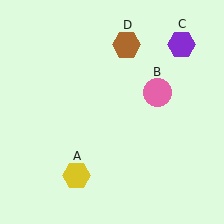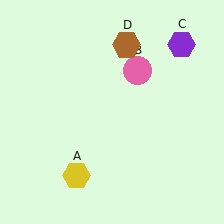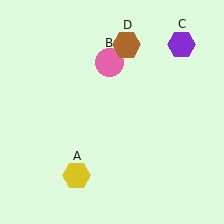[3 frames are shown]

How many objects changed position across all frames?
1 object changed position: pink circle (object B).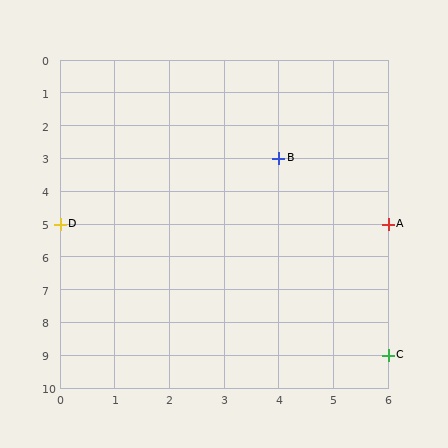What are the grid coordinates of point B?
Point B is at grid coordinates (4, 3).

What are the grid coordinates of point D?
Point D is at grid coordinates (0, 5).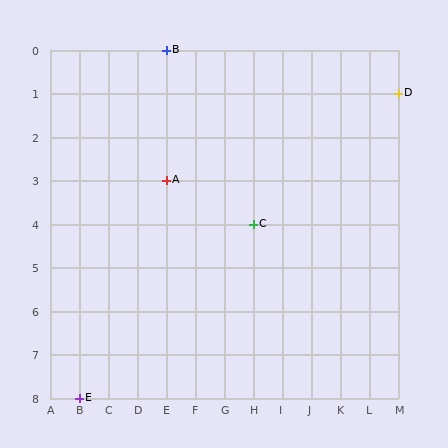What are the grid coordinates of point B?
Point B is at grid coordinates (E, 0).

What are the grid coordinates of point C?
Point C is at grid coordinates (H, 4).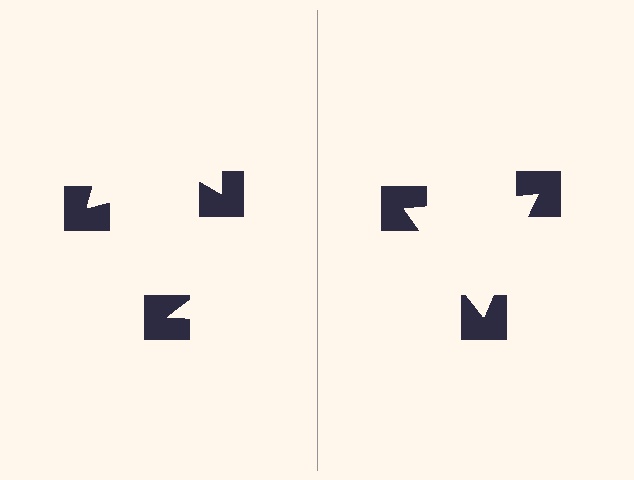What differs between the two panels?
The notched squares are positioned identically on both sides; only the wedge orientations differ. On the right they align to a triangle; on the left they are misaligned.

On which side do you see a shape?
An illusory triangle appears on the right side. On the left side the wedge cuts are rotated, so no coherent shape forms.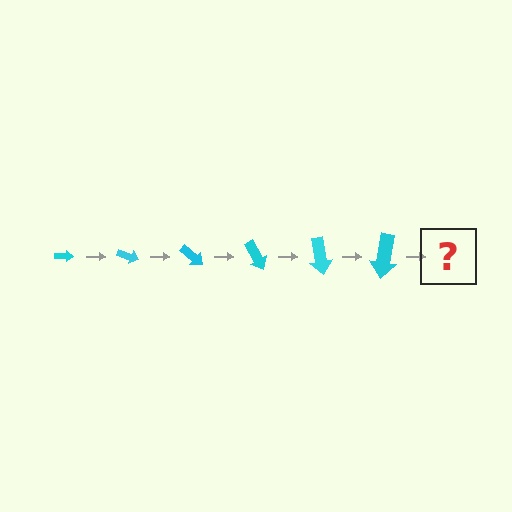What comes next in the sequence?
The next element should be an arrow, larger than the previous one and rotated 120 degrees from the start.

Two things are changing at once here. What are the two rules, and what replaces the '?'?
The two rules are that the arrow grows larger each step and it rotates 20 degrees each step. The '?' should be an arrow, larger than the previous one and rotated 120 degrees from the start.